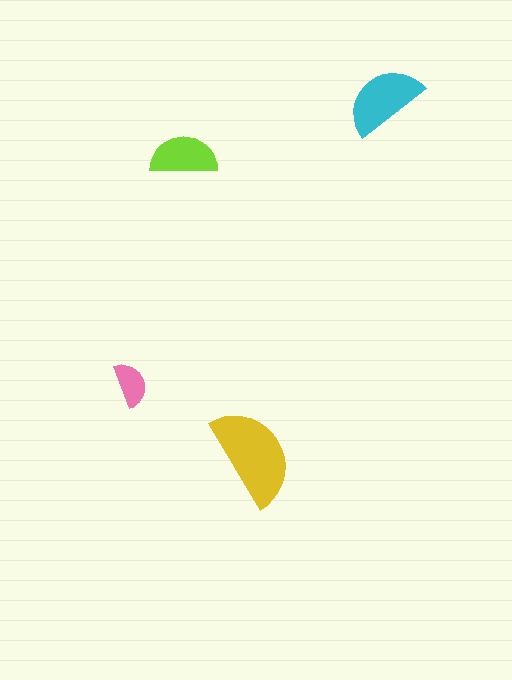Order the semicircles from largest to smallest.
the yellow one, the cyan one, the lime one, the pink one.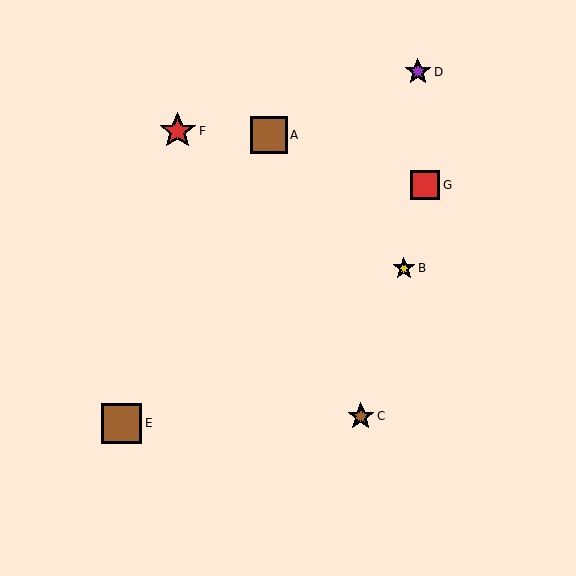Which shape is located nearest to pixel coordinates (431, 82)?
The purple star (labeled D) at (418, 72) is nearest to that location.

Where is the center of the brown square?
The center of the brown square is at (122, 423).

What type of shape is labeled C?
Shape C is a brown star.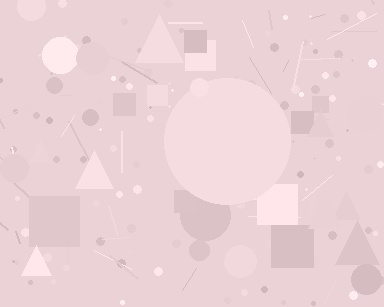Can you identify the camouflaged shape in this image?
The camouflaged shape is a circle.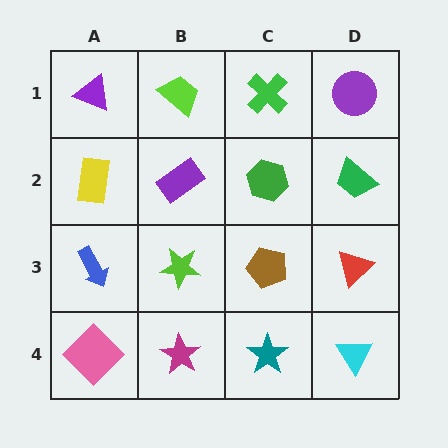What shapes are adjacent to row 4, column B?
A lime star (row 3, column B), a pink diamond (row 4, column A), a teal star (row 4, column C).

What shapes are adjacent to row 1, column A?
A yellow rectangle (row 2, column A), a lime trapezoid (row 1, column B).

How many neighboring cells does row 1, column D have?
2.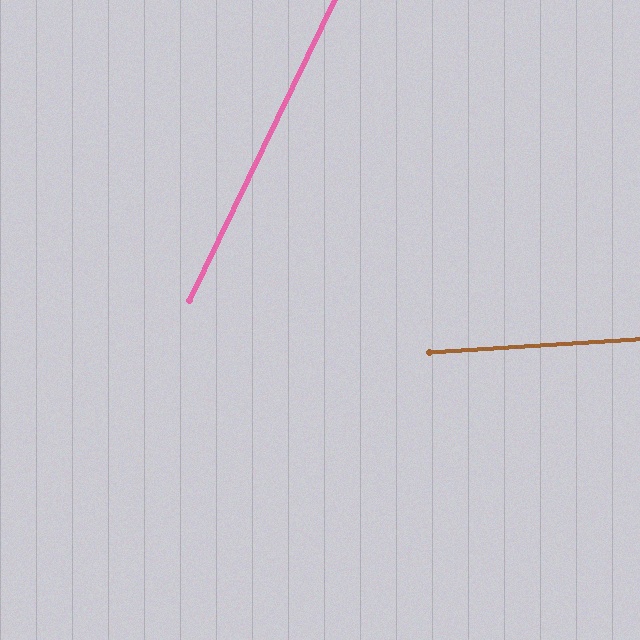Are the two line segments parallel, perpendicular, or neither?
Neither parallel nor perpendicular — they differ by about 61°.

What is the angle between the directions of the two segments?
Approximately 61 degrees.